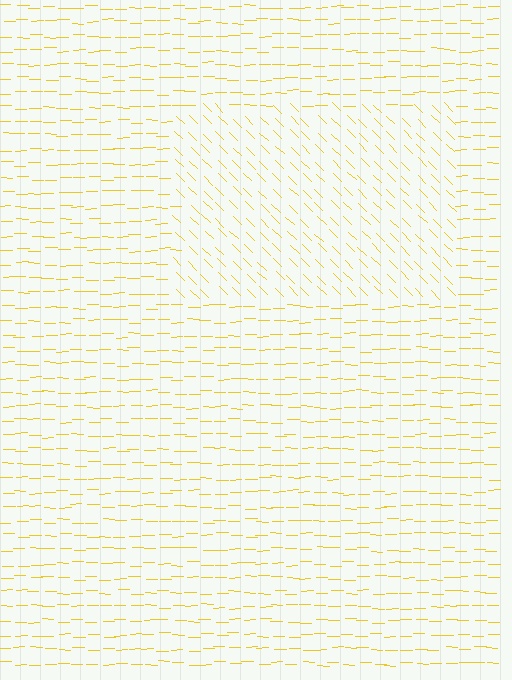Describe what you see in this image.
The image is filled with small yellow line segments. A rectangle region in the image has lines oriented differently from the surrounding lines, creating a visible texture boundary.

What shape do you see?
I see a rectangle.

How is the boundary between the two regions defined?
The boundary is defined purely by a change in line orientation (approximately 45 degrees difference). All lines are the same color and thickness.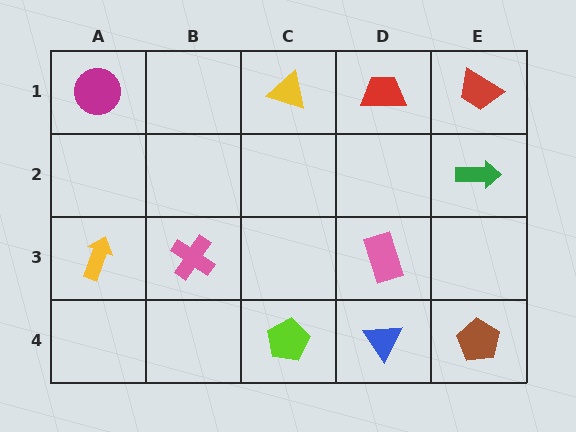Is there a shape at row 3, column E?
No, that cell is empty.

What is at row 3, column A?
A yellow arrow.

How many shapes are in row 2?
1 shape.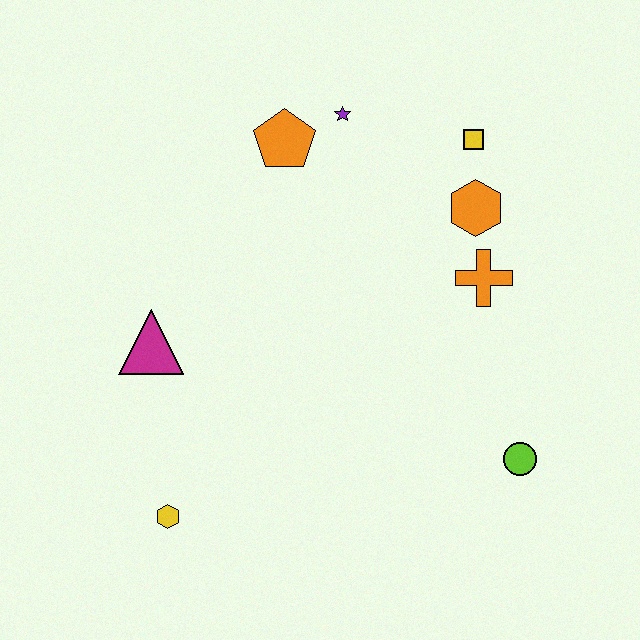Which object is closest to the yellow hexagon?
The magenta triangle is closest to the yellow hexagon.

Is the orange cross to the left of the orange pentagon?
No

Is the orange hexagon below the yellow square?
Yes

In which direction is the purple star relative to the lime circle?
The purple star is above the lime circle.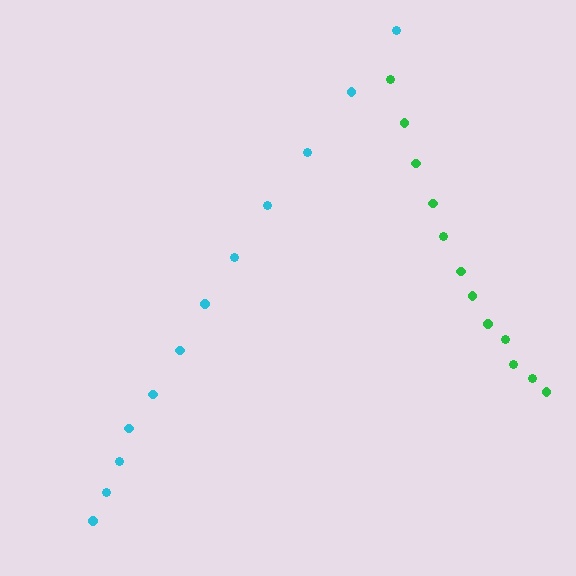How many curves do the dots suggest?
There are 2 distinct paths.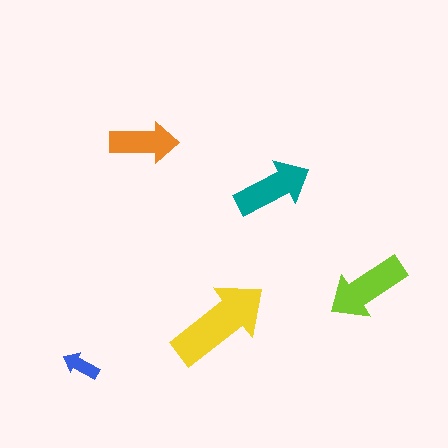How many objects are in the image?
There are 5 objects in the image.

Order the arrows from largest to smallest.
the yellow one, the lime one, the teal one, the orange one, the blue one.